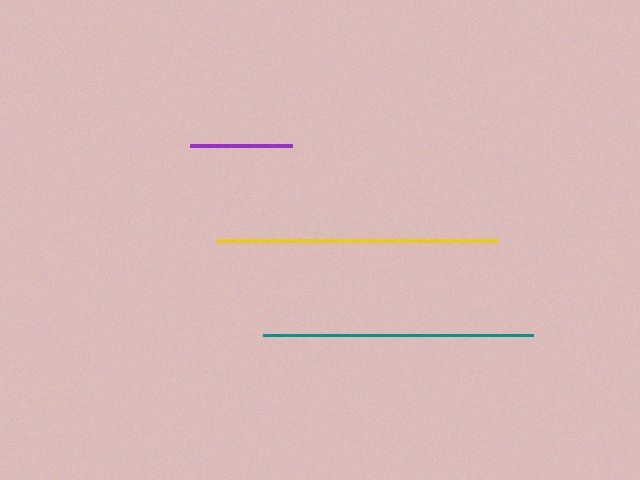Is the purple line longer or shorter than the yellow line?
The yellow line is longer than the purple line.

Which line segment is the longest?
The yellow line is the longest at approximately 282 pixels.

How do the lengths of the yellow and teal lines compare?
The yellow and teal lines are approximately the same length.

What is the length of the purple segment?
The purple segment is approximately 102 pixels long.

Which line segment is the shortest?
The purple line is the shortest at approximately 102 pixels.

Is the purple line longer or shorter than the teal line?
The teal line is longer than the purple line.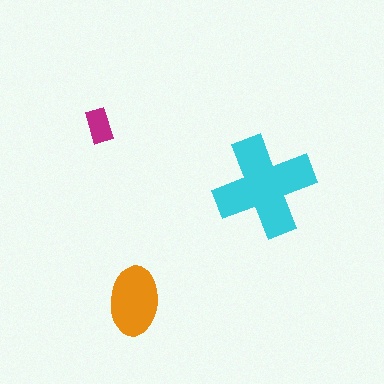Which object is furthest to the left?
The magenta rectangle is leftmost.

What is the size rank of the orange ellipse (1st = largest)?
2nd.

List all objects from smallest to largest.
The magenta rectangle, the orange ellipse, the cyan cross.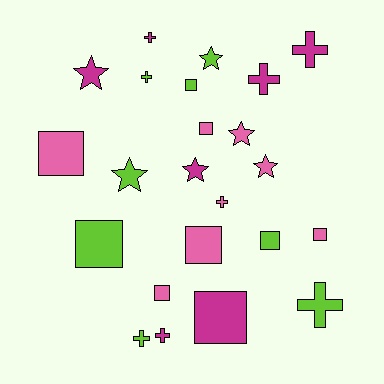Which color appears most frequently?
Lime, with 8 objects.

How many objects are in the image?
There are 23 objects.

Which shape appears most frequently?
Square, with 9 objects.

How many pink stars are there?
There are 2 pink stars.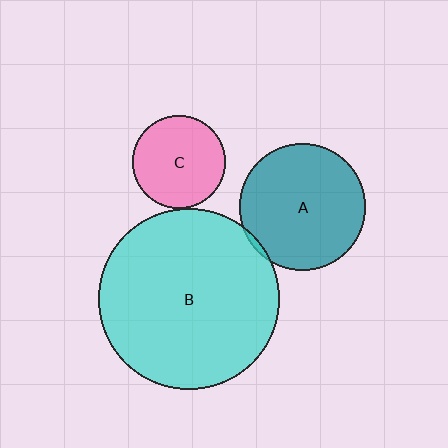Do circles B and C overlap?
Yes.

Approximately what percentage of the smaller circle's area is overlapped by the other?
Approximately 5%.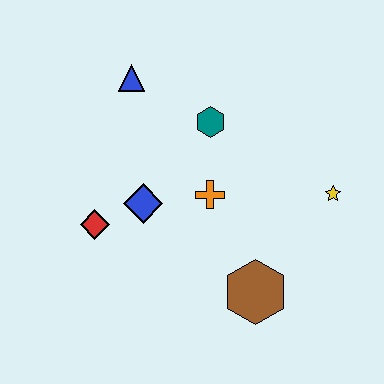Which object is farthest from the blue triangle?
The brown hexagon is farthest from the blue triangle.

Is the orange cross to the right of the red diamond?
Yes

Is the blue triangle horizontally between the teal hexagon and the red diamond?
Yes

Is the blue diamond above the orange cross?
No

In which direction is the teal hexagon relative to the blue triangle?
The teal hexagon is to the right of the blue triangle.